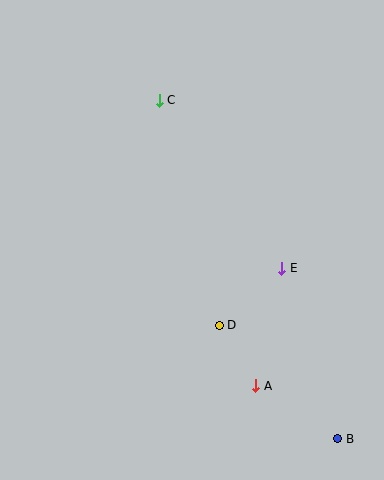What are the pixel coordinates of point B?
Point B is at (338, 439).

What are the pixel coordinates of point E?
Point E is at (282, 268).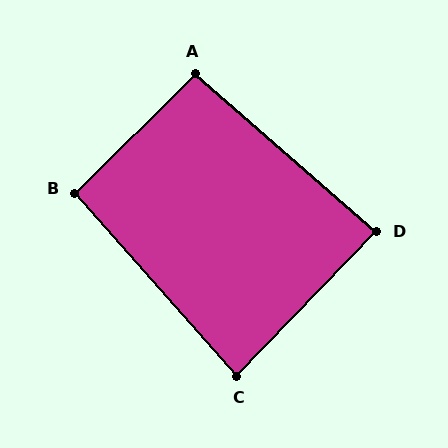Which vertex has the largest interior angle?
A, at approximately 94 degrees.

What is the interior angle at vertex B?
Approximately 93 degrees (approximately right).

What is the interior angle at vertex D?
Approximately 87 degrees (approximately right).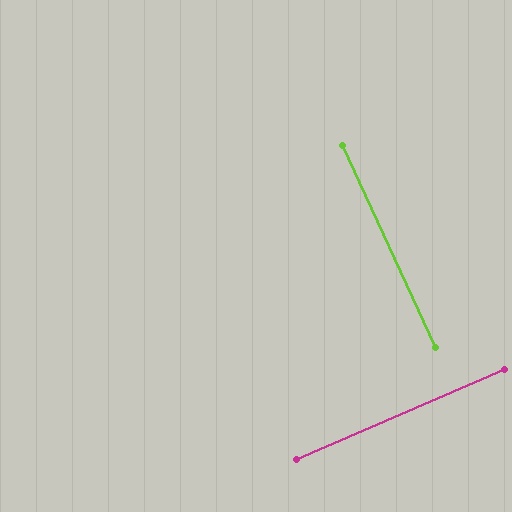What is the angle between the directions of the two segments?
Approximately 89 degrees.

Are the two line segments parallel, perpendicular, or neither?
Perpendicular — they meet at approximately 89°.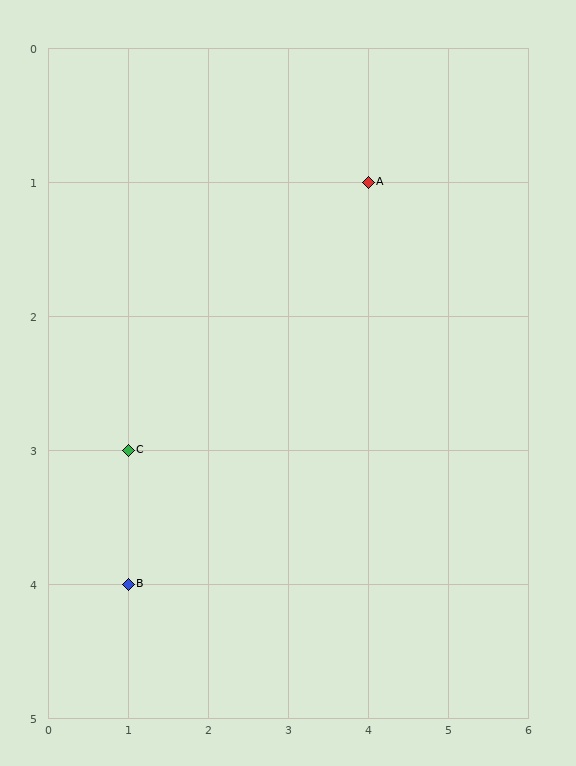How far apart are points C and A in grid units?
Points C and A are 3 columns and 2 rows apart (about 3.6 grid units diagonally).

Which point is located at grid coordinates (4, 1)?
Point A is at (4, 1).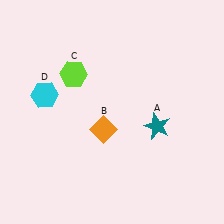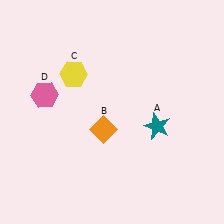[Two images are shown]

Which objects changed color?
C changed from lime to yellow. D changed from cyan to pink.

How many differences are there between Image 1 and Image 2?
There are 2 differences between the two images.